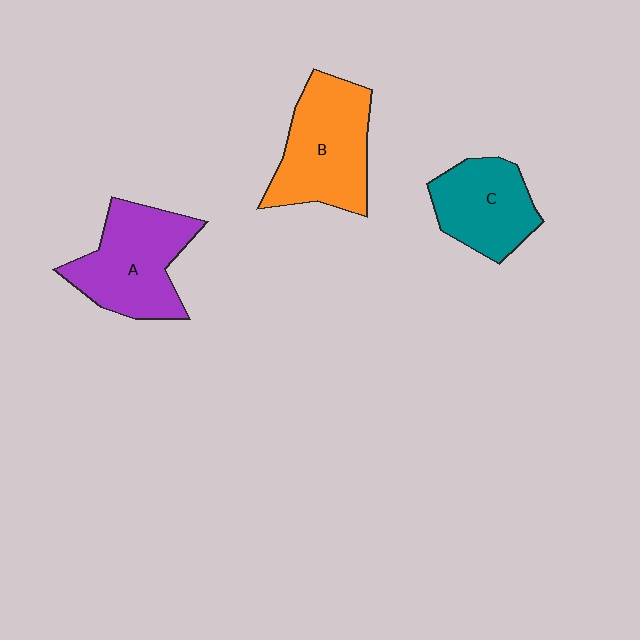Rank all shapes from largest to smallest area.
From largest to smallest: B (orange), A (purple), C (teal).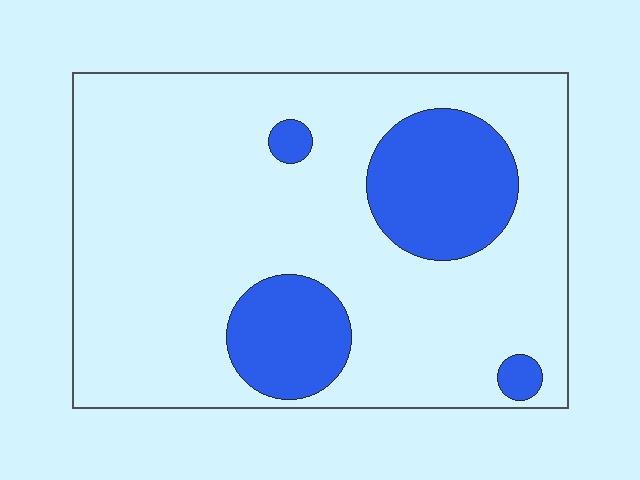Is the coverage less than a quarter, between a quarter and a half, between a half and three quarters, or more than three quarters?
Less than a quarter.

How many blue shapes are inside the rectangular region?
4.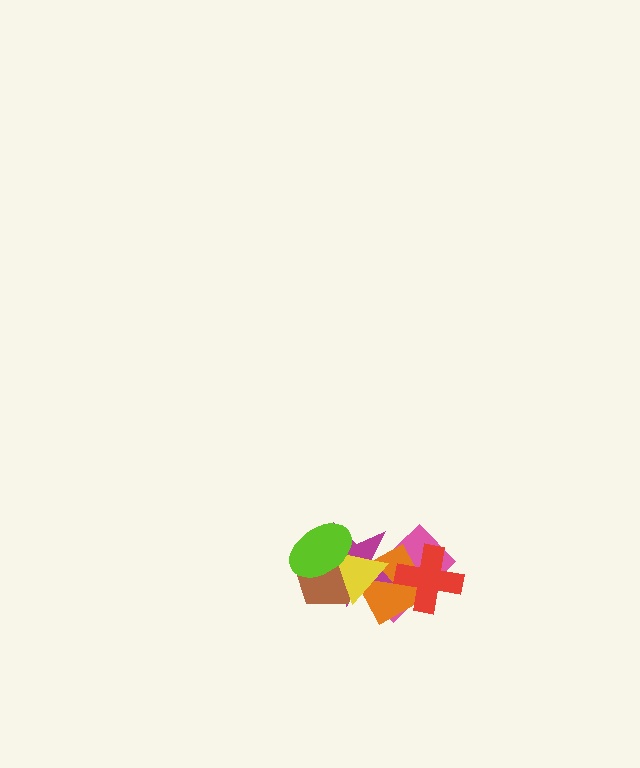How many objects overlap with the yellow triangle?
5 objects overlap with the yellow triangle.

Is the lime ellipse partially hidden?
No, no other shape covers it.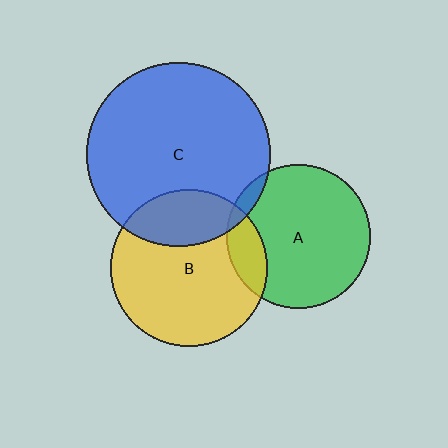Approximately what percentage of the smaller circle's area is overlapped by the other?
Approximately 15%.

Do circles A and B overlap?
Yes.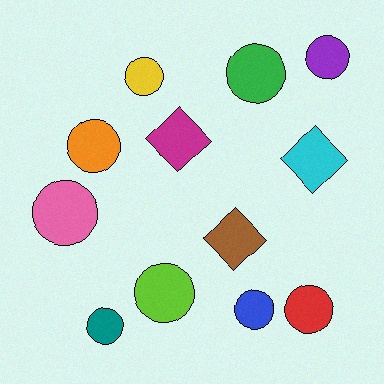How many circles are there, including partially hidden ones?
There are 9 circles.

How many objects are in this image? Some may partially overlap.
There are 12 objects.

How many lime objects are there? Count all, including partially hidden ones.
There is 1 lime object.